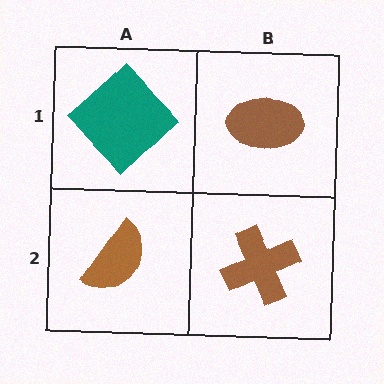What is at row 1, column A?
A teal diamond.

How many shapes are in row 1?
2 shapes.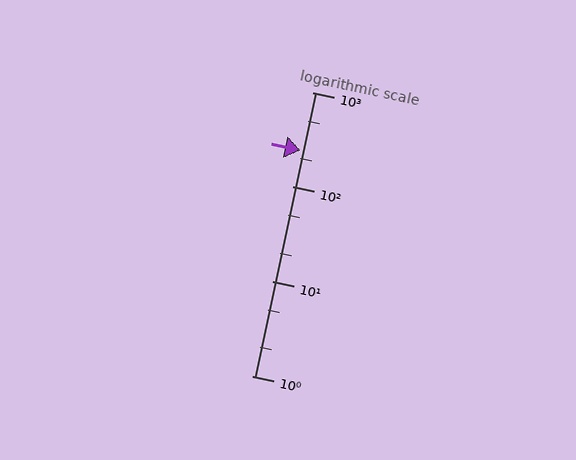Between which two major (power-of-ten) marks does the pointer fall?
The pointer is between 100 and 1000.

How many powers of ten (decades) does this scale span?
The scale spans 3 decades, from 1 to 1000.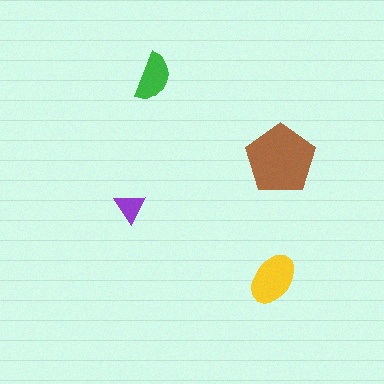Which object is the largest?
The brown pentagon.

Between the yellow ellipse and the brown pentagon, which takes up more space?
The brown pentagon.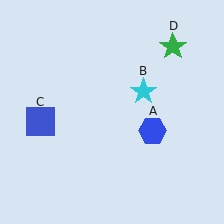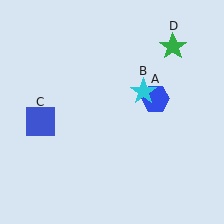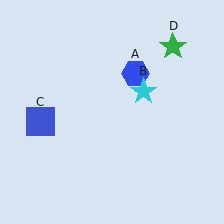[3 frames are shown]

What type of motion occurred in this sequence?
The blue hexagon (object A) rotated counterclockwise around the center of the scene.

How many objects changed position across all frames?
1 object changed position: blue hexagon (object A).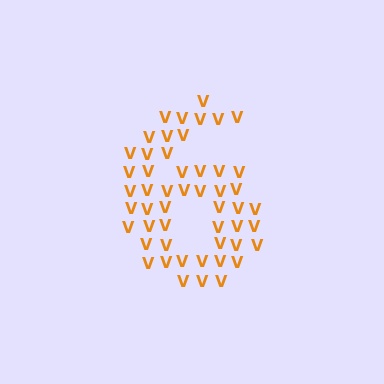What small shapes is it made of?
It is made of small letter V's.